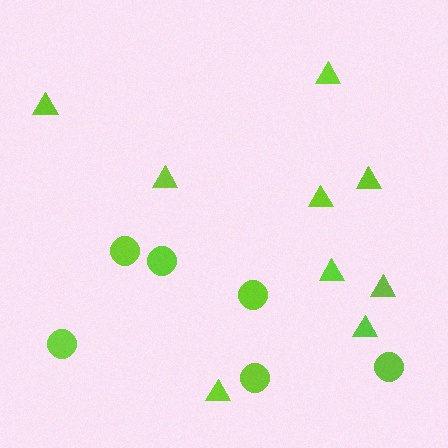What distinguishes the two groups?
There are 2 groups: one group of triangles (9) and one group of circles (6).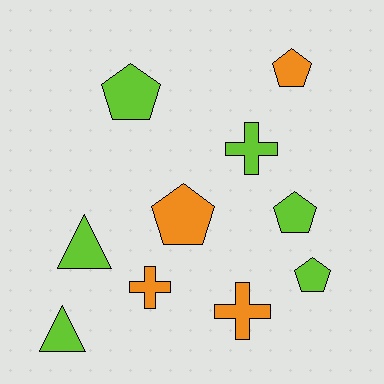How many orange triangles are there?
There are no orange triangles.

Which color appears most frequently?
Lime, with 6 objects.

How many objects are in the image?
There are 10 objects.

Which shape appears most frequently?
Pentagon, with 5 objects.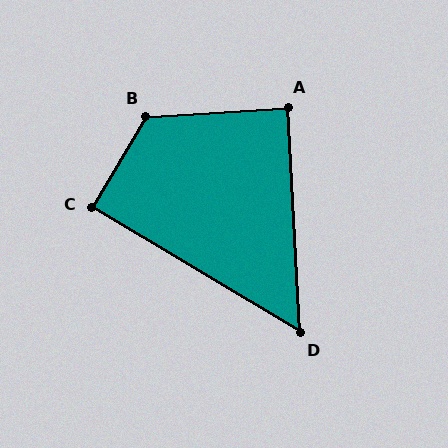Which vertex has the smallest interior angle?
D, at approximately 56 degrees.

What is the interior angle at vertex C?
Approximately 91 degrees (approximately right).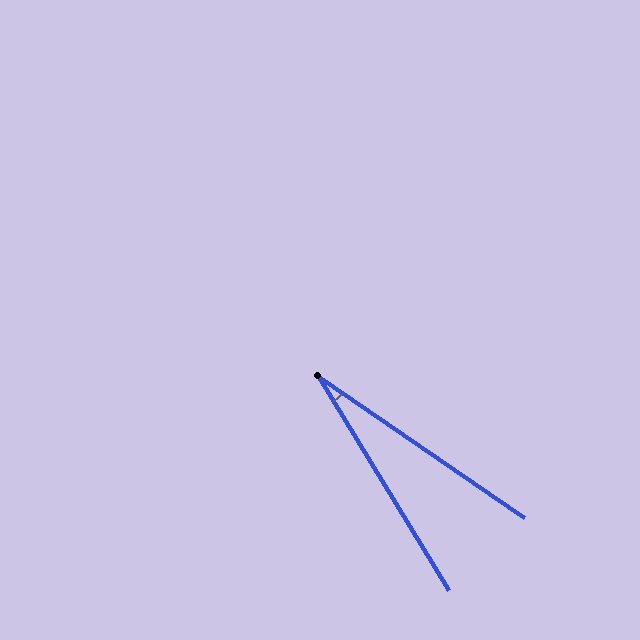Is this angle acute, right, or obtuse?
It is acute.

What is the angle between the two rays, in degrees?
Approximately 24 degrees.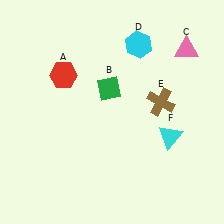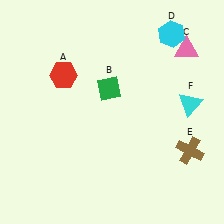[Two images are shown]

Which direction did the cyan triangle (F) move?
The cyan triangle (F) moved up.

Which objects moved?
The objects that moved are: the cyan hexagon (D), the brown cross (E), the cyan triangle (F).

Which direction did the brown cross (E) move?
The brown cross (E) moved down.